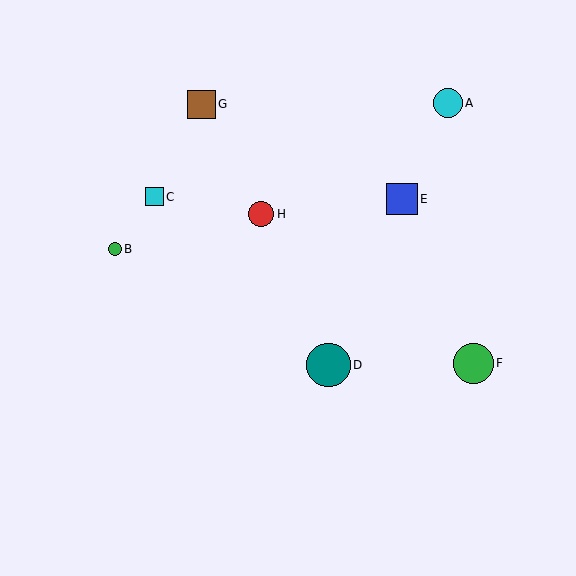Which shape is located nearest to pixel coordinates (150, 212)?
The cyan square (labeled C) at (154, 197) is nearest to that location.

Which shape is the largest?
The teal circle (labeled D) is the largest.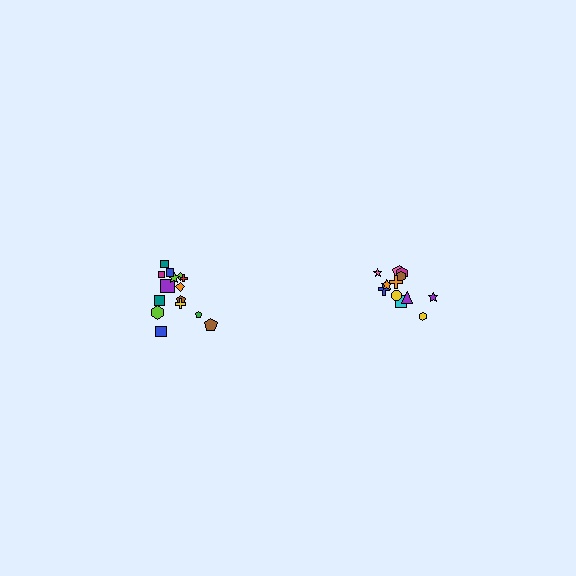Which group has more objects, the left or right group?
The left group.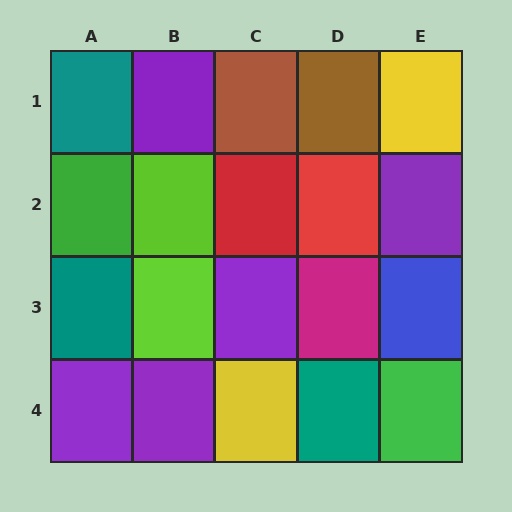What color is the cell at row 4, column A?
Purple.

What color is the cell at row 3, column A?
Teal.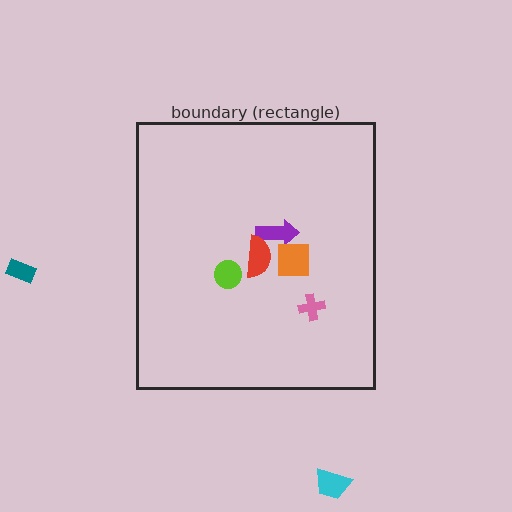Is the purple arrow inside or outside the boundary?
Inside.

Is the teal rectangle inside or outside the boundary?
Outside.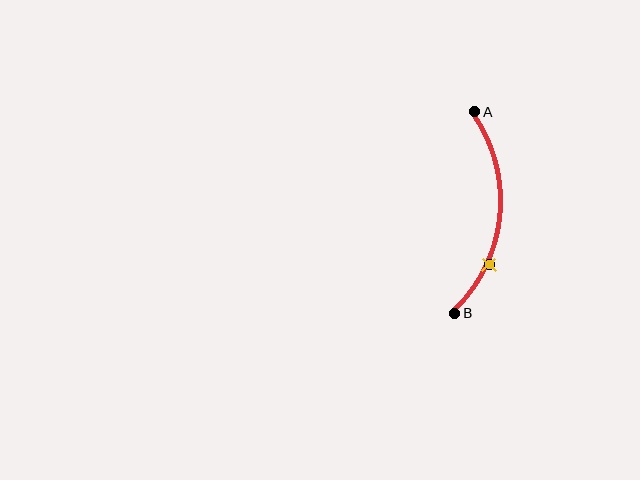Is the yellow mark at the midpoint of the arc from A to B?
No. The yellow mark lies on the arc but is closer to endpoint B. The arc midpoint would be at the point on the curve equidistant along the arc from both A and B.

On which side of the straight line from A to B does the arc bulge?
The arc bulges to the right of the straight line connecting A and B.